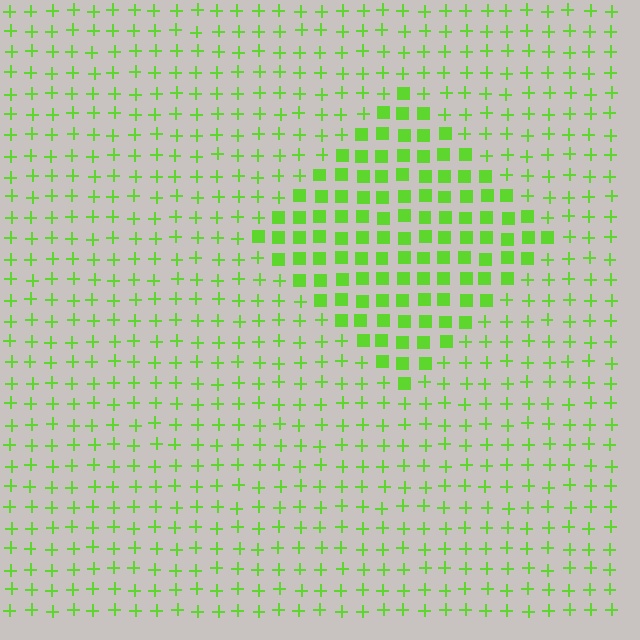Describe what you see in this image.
The image is filled with small lime elements arranged in a uniform grid. A diamond-shaped region contains squares, while the surrounding area contains plus signs. The boundary is defined purely by the change in element shape.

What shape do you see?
I see a diamond.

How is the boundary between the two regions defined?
The boundary is defined by a change in element shape: squares inside vs. plus signs outside. All elements share the same color and spacing.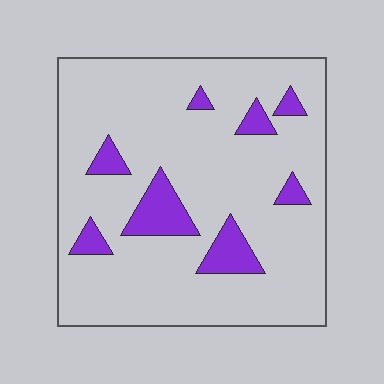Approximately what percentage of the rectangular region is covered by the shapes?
Approximately 15%.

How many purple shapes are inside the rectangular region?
8.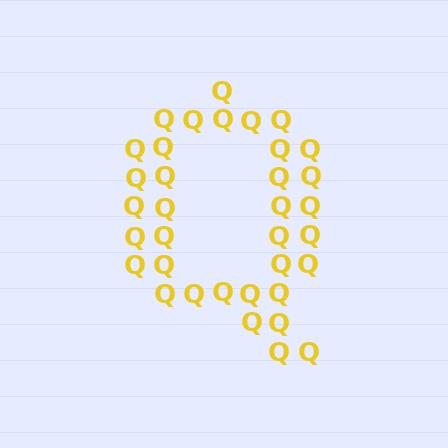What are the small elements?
The small elements are letter Q's.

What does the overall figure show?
The overall figure shows the letter Q.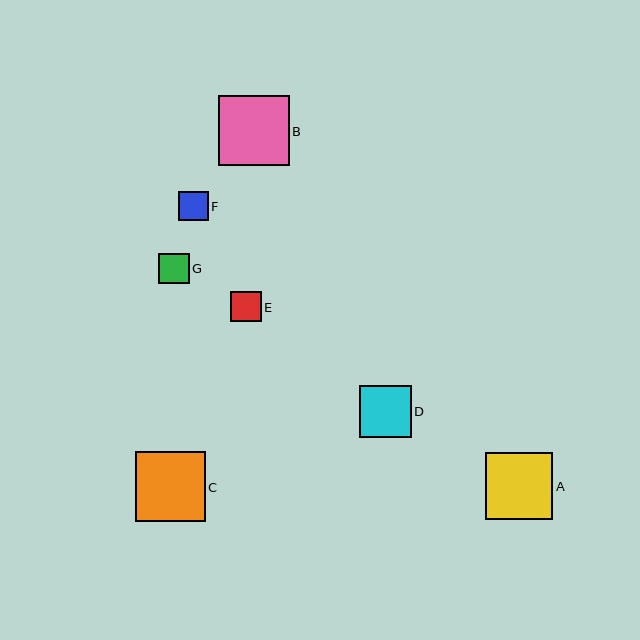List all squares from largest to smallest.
From largest to smallest: B, C, A, D, G, E, F.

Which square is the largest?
Square B is the largest with a size of approximately 71 pixels.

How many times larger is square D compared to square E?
Square D is approximately 1.7 times the size of square E.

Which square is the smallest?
Square F is the smallest with a size of approximately 30 pixels.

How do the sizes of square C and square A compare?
Square C and square A are approximately the same size.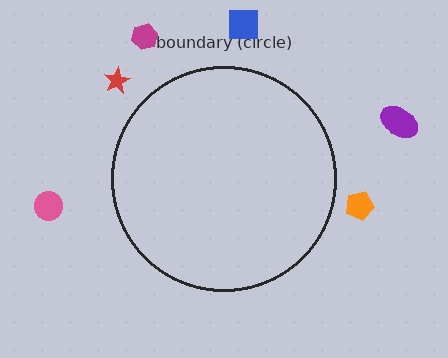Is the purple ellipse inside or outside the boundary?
Outside.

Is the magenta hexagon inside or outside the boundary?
Outside.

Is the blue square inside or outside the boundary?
Outside.